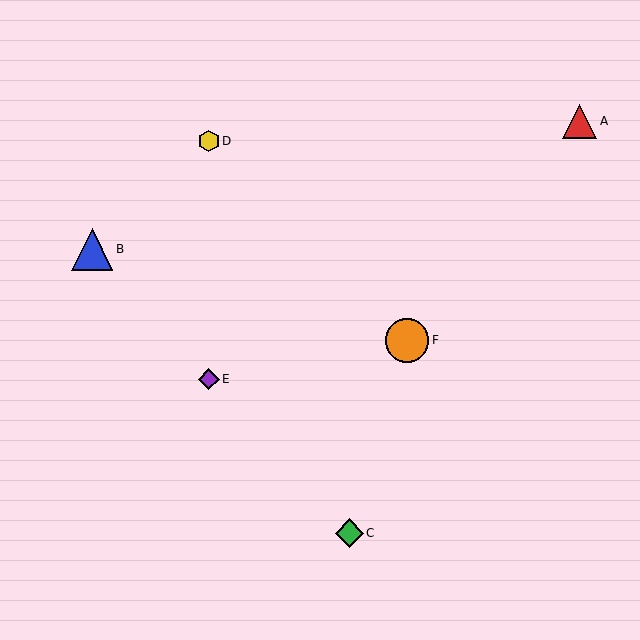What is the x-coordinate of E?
Object E is at x≈209.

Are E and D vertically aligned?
Yes, both are at x≈209.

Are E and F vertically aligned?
No, E is at x≈209 and F is at x≈407.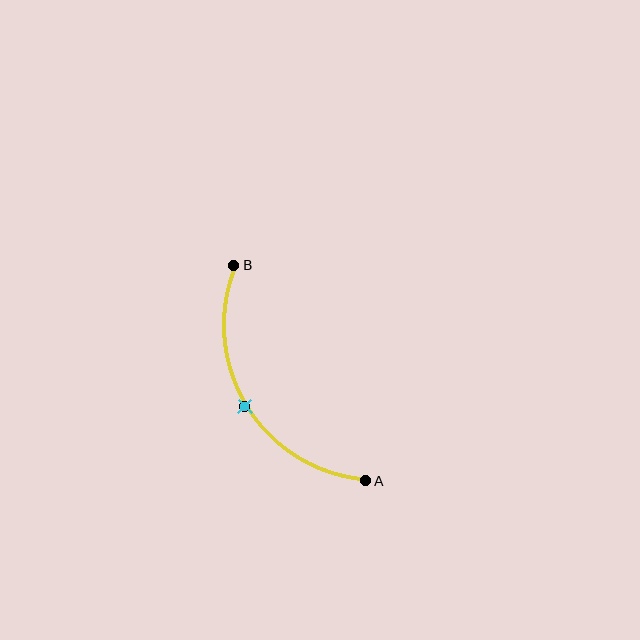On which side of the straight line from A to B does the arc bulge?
The arc bulges to the left of the straight line connecting A and B.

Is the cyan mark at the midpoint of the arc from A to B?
Yes. The cyan mark lies on the arc at equal arc-length from both A and B — it is the arc midpoint.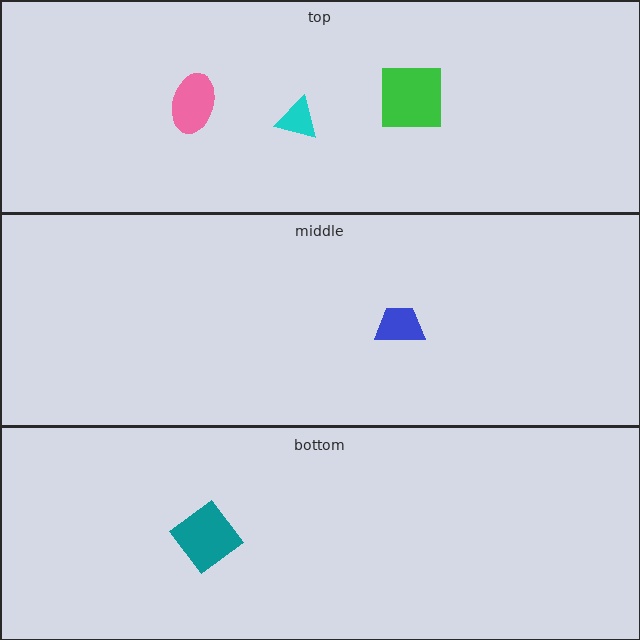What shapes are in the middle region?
The blue trapezoid.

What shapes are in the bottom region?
The teal diamond.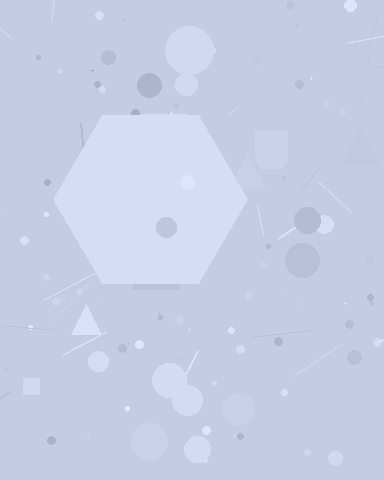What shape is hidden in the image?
A hexagon is hidden in the image.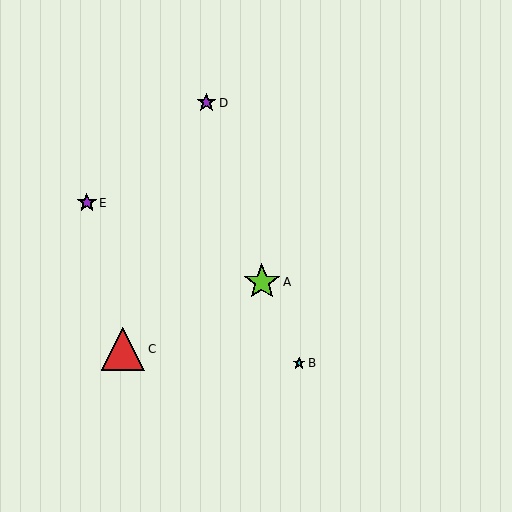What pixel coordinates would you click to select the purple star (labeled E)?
Click at (87, 203) to select the purple star E.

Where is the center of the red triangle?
The center of the red triangle is at (123, 349).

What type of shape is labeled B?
Shape B is a cyan star.